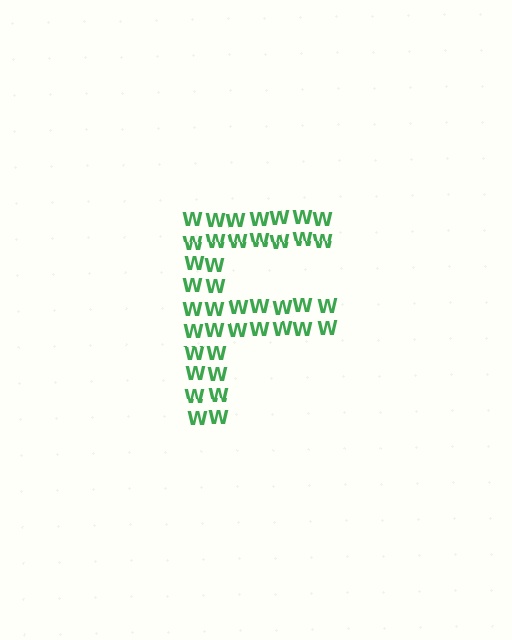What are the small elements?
The small elements are letter W's.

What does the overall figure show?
The overall figure shows the letter F.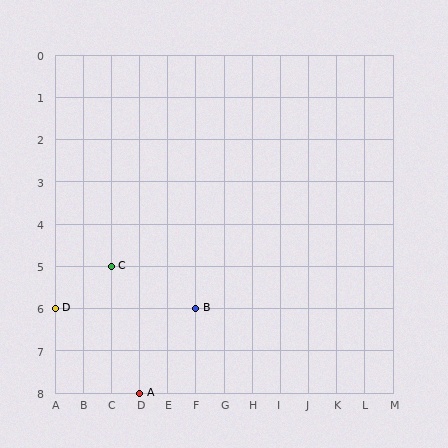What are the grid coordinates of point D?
Point D is at grid coordinates (A, 6).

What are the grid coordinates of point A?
Point A is at grid coordinates (D, 8).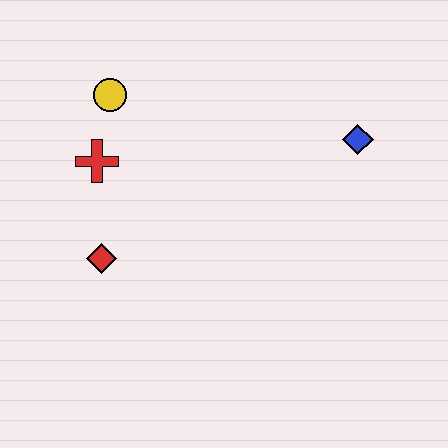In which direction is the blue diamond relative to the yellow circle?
The blue diamond is to the right of the yellow circle.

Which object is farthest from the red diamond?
The blue diamond is farthest from the red diamond.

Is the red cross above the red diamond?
Yes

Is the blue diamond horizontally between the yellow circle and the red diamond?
No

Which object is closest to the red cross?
The yellow circle is closest to the red cross.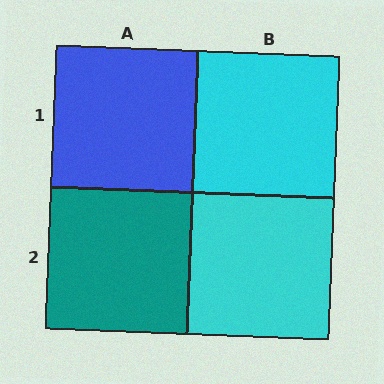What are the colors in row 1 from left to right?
Blue, cyan.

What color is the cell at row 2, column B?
Cyan.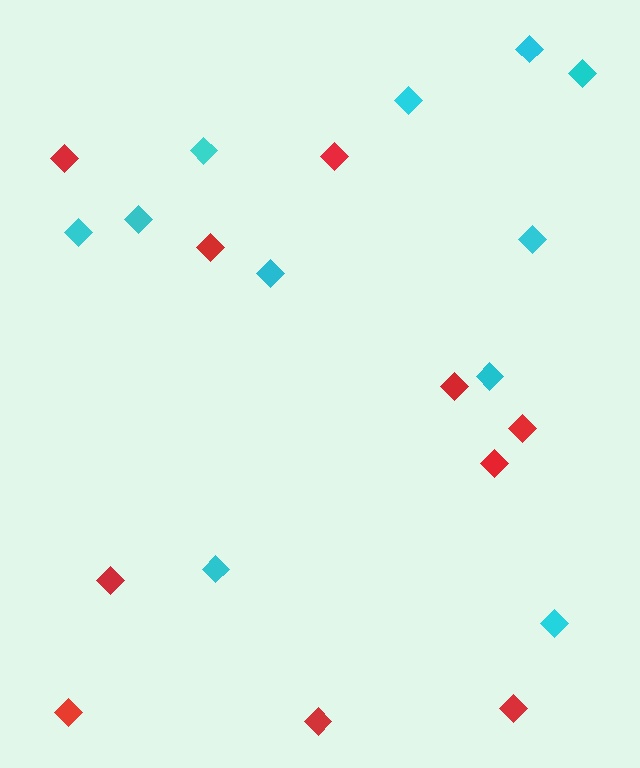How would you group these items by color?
There are 2 groups: one group of cyan diamonds (11) and one group of red diamonds (10).